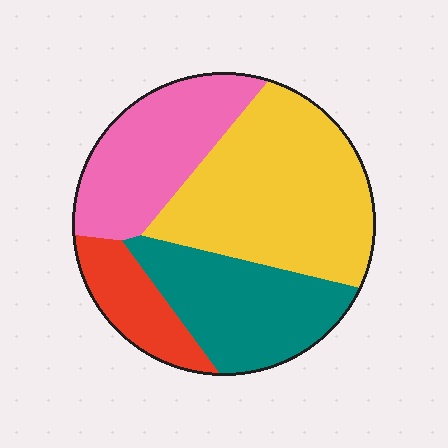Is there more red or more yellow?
Yellow.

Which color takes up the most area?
Yellow, at roughly 40%.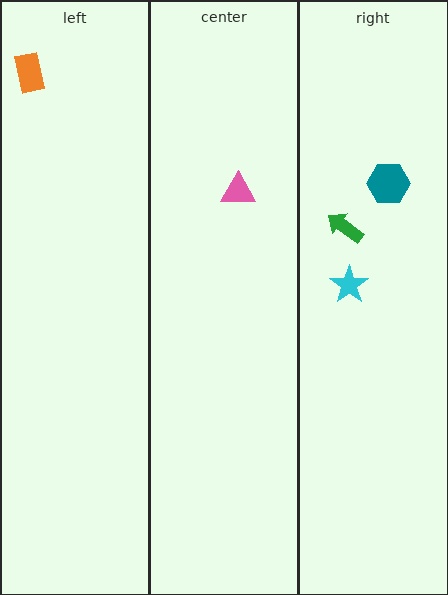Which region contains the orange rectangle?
The left region.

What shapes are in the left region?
The orange rectangle.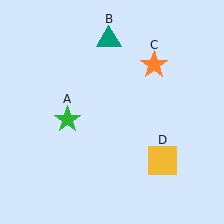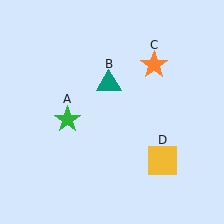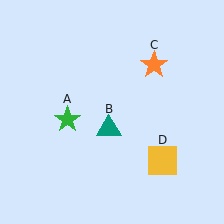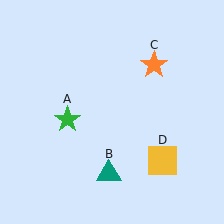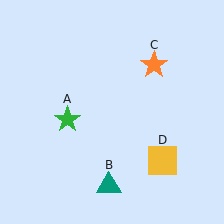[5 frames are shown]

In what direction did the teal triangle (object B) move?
The teal triangle (object B) moved down.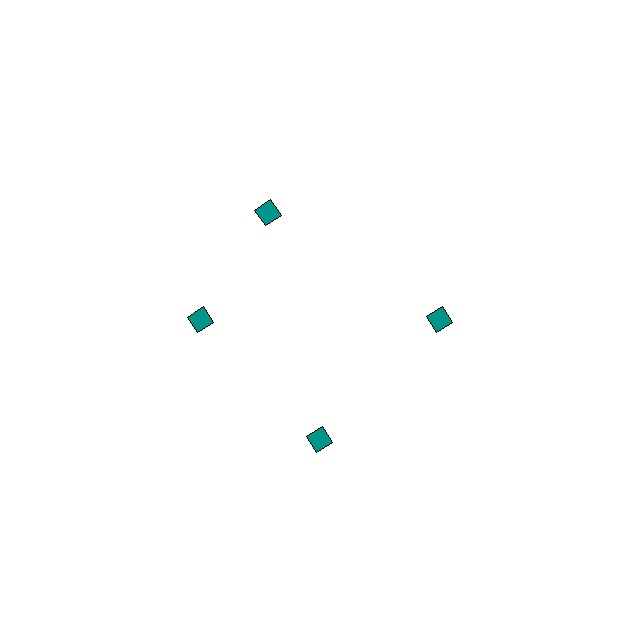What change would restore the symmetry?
The symmetry would be restored by rotating it back into even spacing with its neighbors so that all 4 squares sit at equal angles and equal distance from the center.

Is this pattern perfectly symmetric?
No. The 4 teal squares are arranged in a ring, but one element near the 12 o'clock position is rotated out of alignment along the ring, breaking the 4-fold rotational symmetry.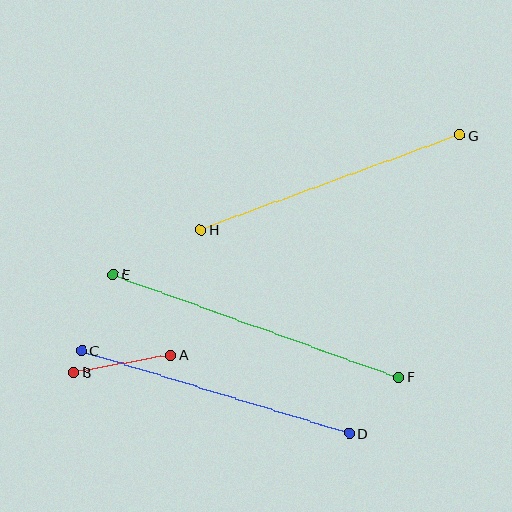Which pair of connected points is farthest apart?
Points E and F are farthest apart.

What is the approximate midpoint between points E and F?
The midpoint is at approximately (256, 326) pixels.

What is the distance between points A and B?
The distance is approximately 99 pixels.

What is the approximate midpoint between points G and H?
The midpoint is at approximately (330, 182) pixels.